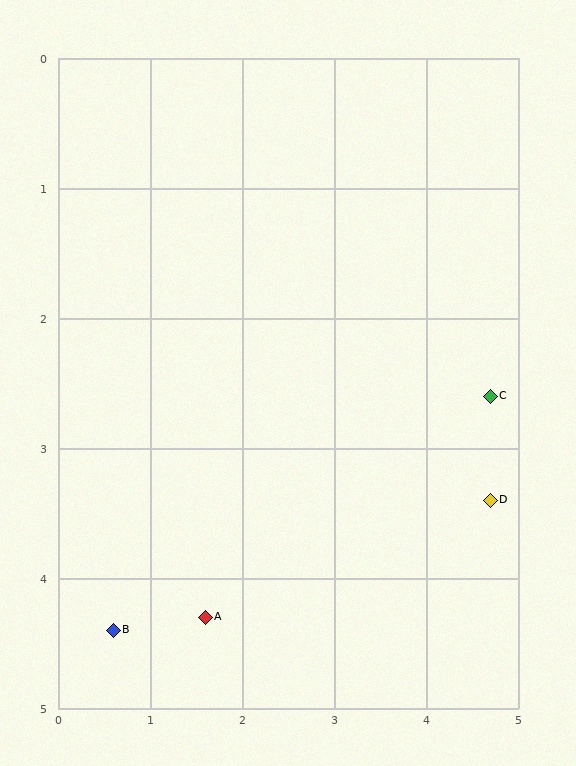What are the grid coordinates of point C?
Point C is at approximately (4.7, 2.6).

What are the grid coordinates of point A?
Point A is at approximately (1.6, 4.3).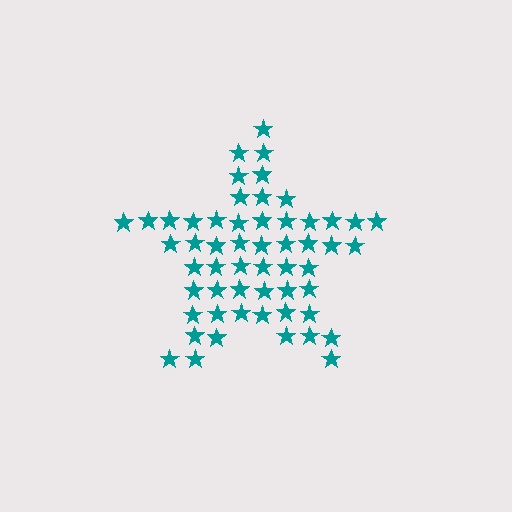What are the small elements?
The small elements are stars.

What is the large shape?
The large shape is a star.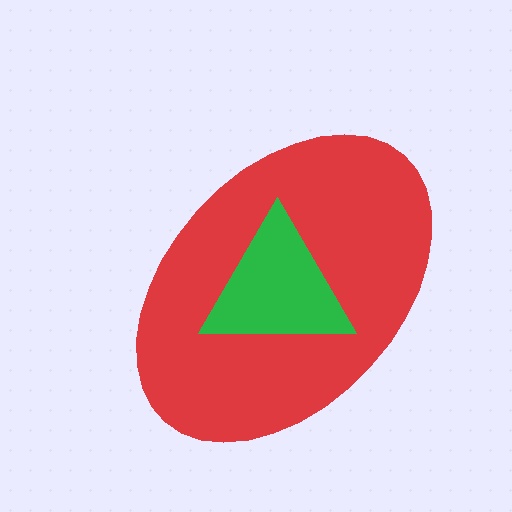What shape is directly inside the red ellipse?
The green triangle.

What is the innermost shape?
The green triangle.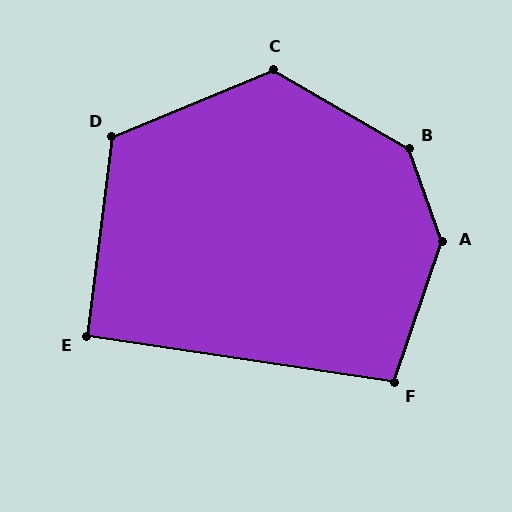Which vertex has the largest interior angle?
A, at approximately 141 degrees.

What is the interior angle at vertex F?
Approximately 101 degrees (obtuse).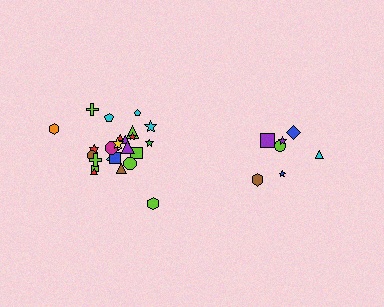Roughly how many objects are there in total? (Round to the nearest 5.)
Roughly 30 objects in total.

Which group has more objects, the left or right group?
The left group.